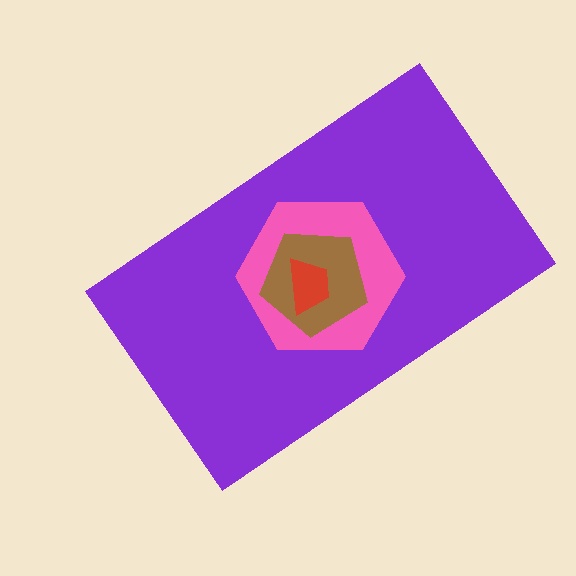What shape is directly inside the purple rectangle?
The pink hexagon.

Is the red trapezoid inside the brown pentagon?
Yes.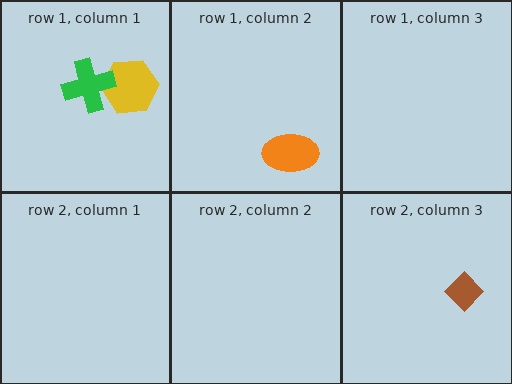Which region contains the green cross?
The row 1, column 1 region.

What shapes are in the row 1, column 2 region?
The orange ellipse.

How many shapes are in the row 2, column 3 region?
1.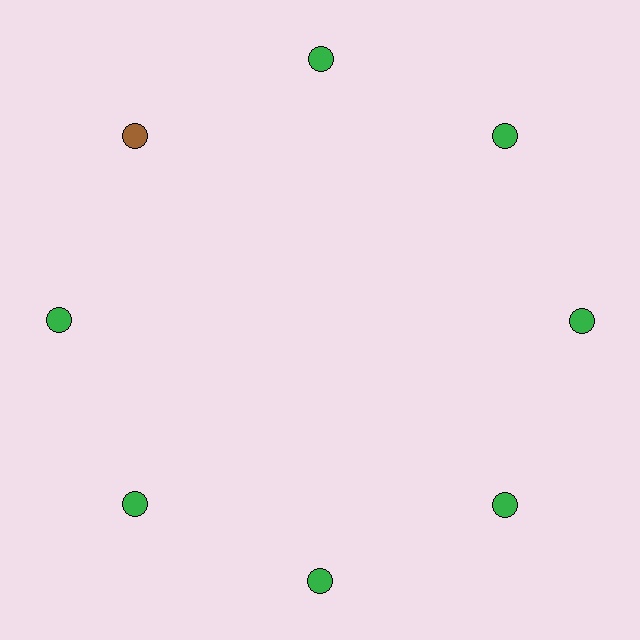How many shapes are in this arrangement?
There are 8 shapes arranged in a ring pattern.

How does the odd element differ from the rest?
It has a different color: brown instead of green.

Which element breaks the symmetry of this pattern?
The brown circle at roughly the 10 o'clock position breaks the symmetry. All other shapes are green circles.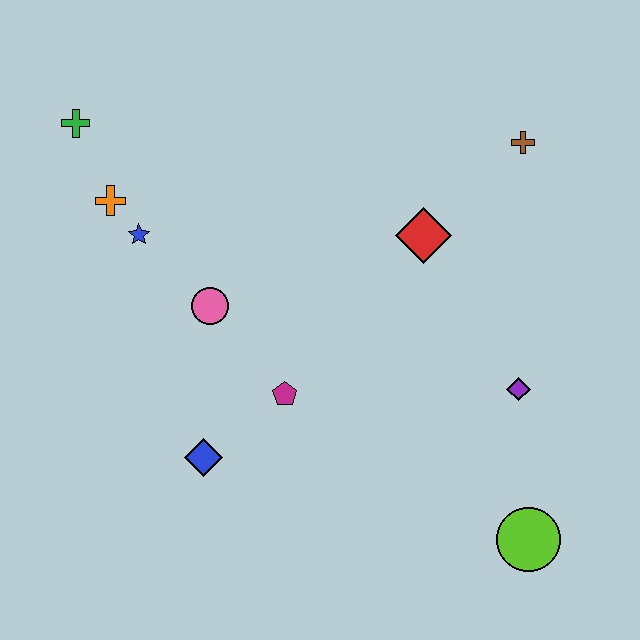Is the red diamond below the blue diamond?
No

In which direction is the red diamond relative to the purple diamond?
The red diamond is above the purple diamond.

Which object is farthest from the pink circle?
The lime circle is farthest from the pink circle.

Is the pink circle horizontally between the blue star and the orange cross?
No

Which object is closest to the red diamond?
The brown cross is closest to the red diamond.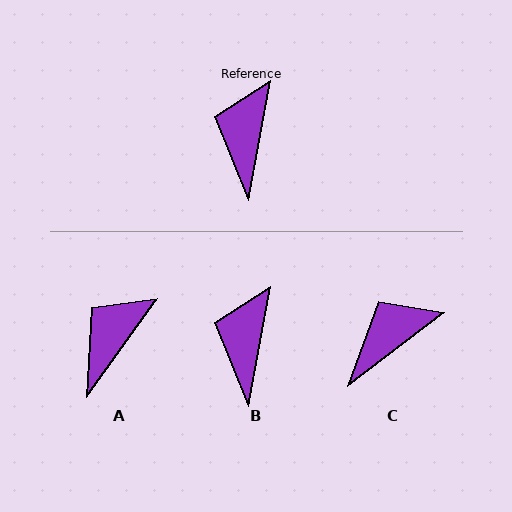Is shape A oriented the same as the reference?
No, it is off by about 26 degrees.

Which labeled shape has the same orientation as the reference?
B.